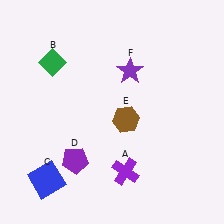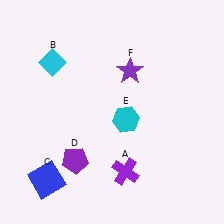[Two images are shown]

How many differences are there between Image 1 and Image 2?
There are 2 differences between the two images.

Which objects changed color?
B changed from green to cyan. E changed from brown to cyan.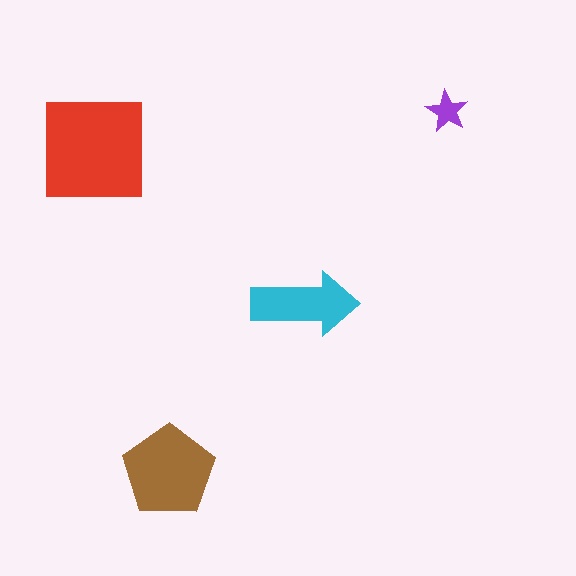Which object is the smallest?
The purple star.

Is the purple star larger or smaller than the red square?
Smaller.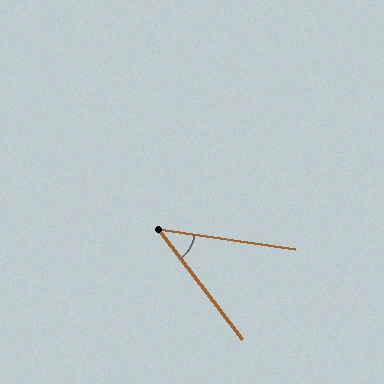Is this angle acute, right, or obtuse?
It is acute.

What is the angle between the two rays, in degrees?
Approximately 44 degrees.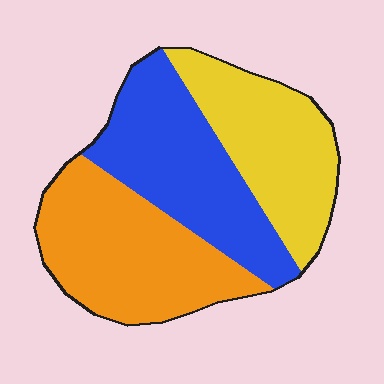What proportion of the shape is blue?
Blue covers roughly 35% of the shape.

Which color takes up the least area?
Yellow, at roughly 30%.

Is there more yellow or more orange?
Orange.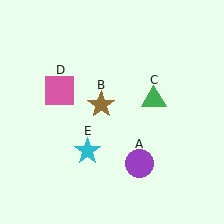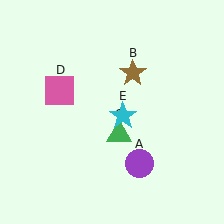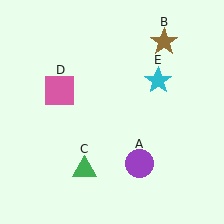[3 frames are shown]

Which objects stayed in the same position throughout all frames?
Purple circle (object A) and pink square (object D) remained stationary.